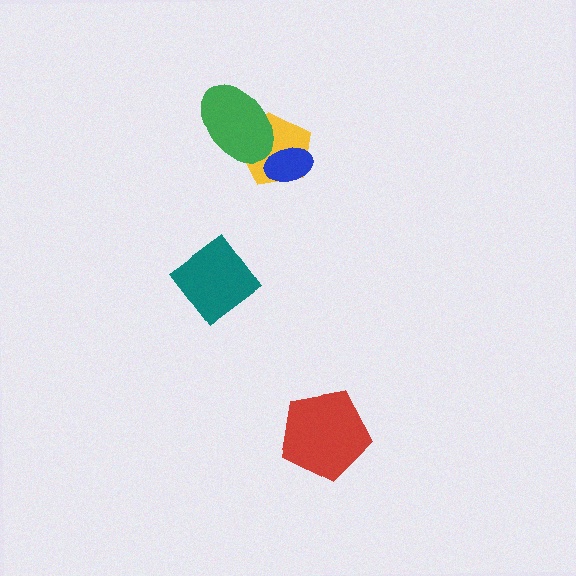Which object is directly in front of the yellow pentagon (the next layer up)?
The blue ellipse is directly in front of the yellow pentagon.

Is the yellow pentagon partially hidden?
Yes, it is partially covered by another shape.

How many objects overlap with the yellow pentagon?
2 objects overlap with the yellow pentagon.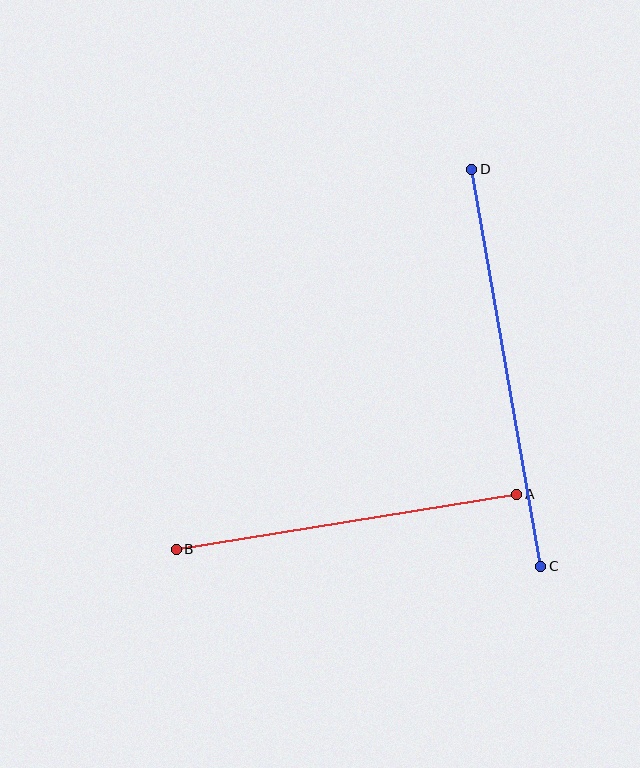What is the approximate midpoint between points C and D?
The midpoint is at approximately (506, 368) pixels.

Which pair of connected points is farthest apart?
Points C and D are farthest apart.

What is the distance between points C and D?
The distance is approximately 403 pixels.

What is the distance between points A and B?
The distance is approximately 345 pixels.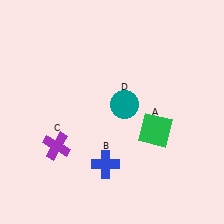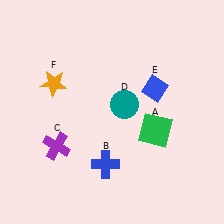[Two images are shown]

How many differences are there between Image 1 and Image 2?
There are 2 differences between the two images.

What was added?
A blue diamond (E), an orange star (F) were added in Image 2.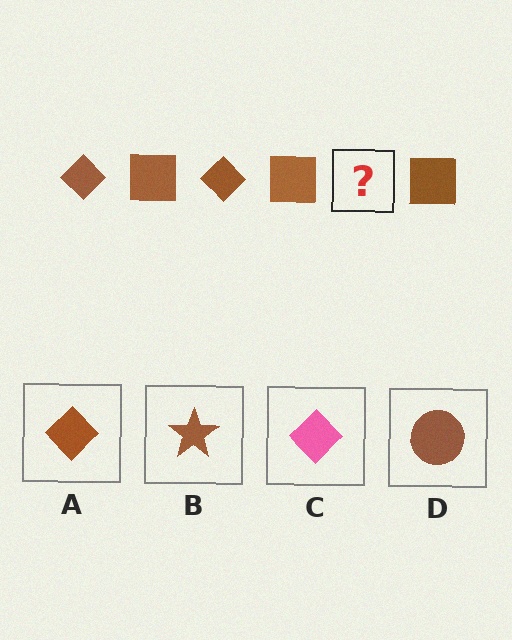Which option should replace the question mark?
Option A.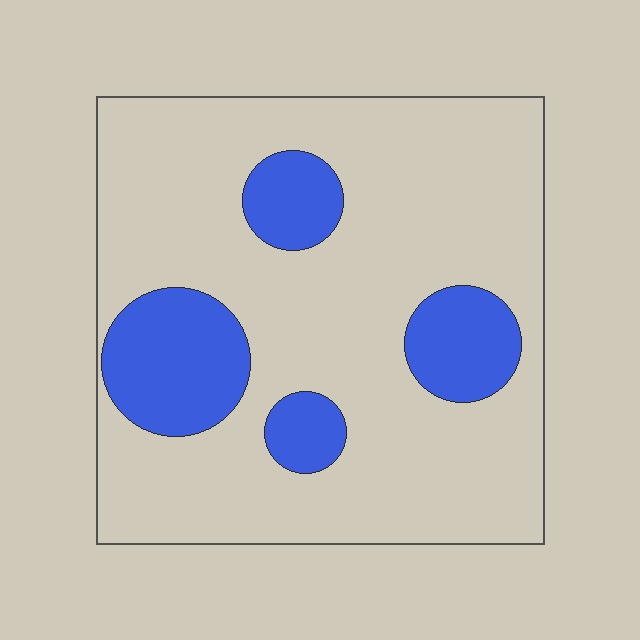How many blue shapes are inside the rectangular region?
4.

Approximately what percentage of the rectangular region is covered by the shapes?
Approximately 20%.